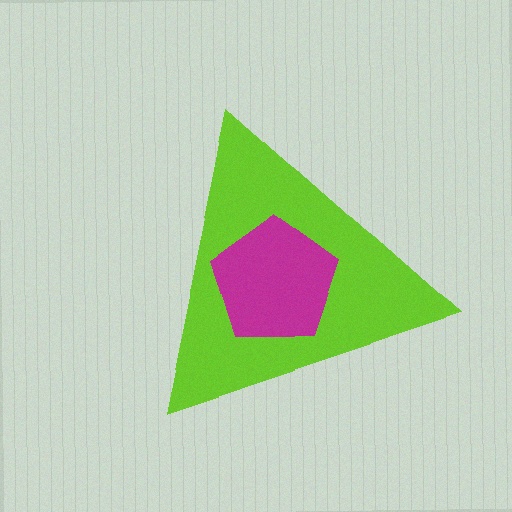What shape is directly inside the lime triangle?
The magenta pentagon.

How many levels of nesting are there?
2.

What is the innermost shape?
The magenta pentagon.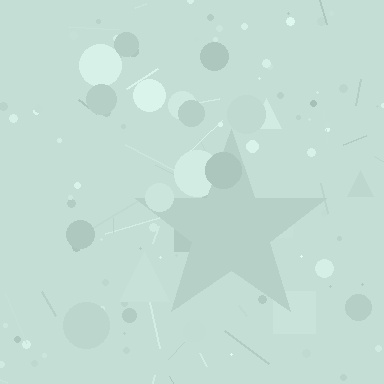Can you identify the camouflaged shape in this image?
The camouflaged shape is a star.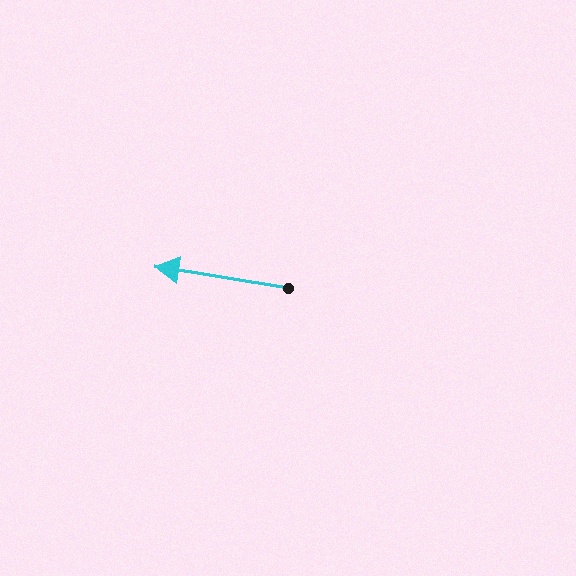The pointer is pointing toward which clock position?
Roughly 9 o'clock.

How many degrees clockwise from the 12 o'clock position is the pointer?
Approximately 279 degrees.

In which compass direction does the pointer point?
West.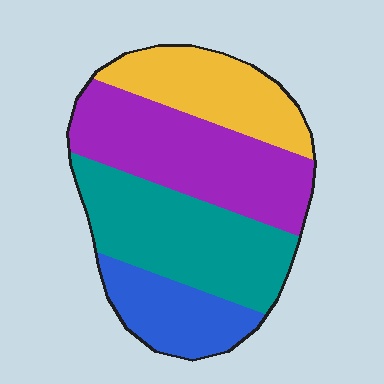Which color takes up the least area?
Blue, at roughly 15%.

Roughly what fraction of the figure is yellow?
Yellow covers about 20% of the figure.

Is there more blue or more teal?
Teal.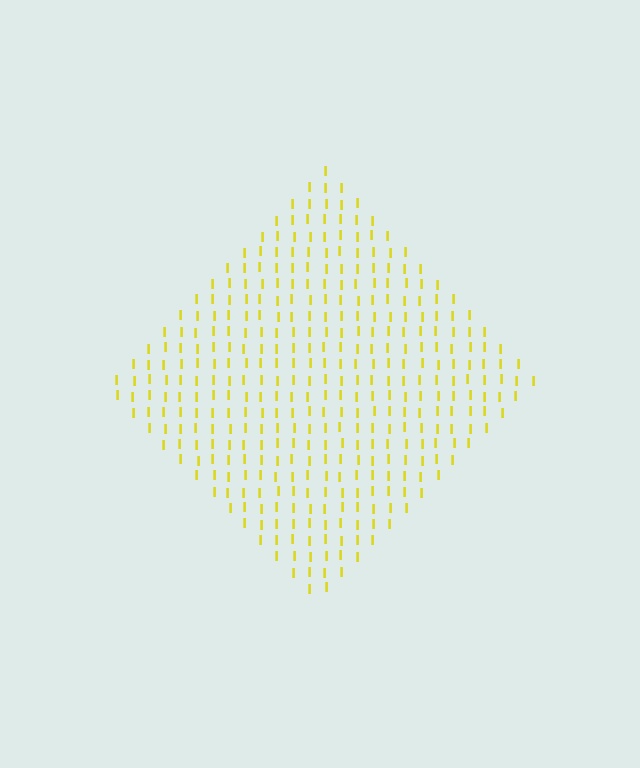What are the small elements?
The small elements are letter I's.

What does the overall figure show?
The overall figure shows a diamond.